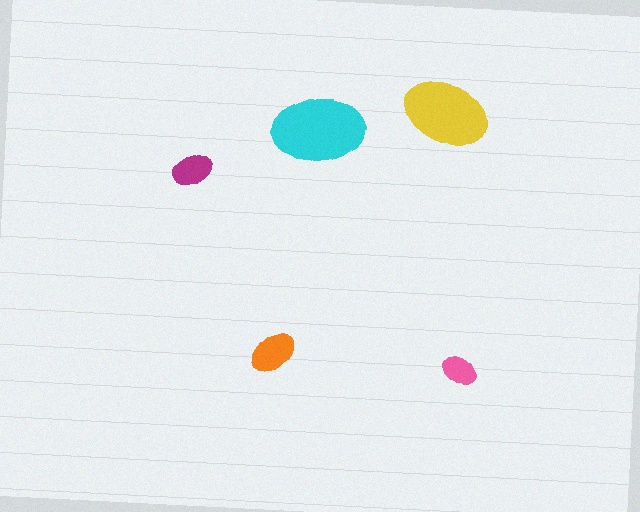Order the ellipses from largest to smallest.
the cyan one, the yellow one, the orange one, the magenta one, the pink one.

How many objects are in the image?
There are 5 objects in the image.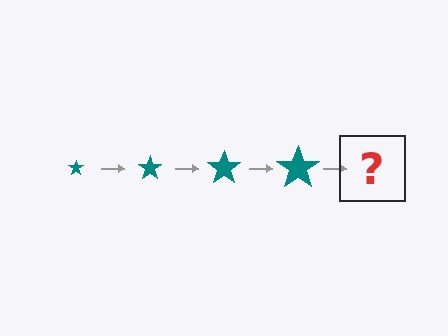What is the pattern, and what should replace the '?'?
The pattern is that the star gets progressively larger each step. The '?' should be a teal star, larger than the previous one.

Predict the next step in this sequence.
The next step is a teal star, larger than the previous one.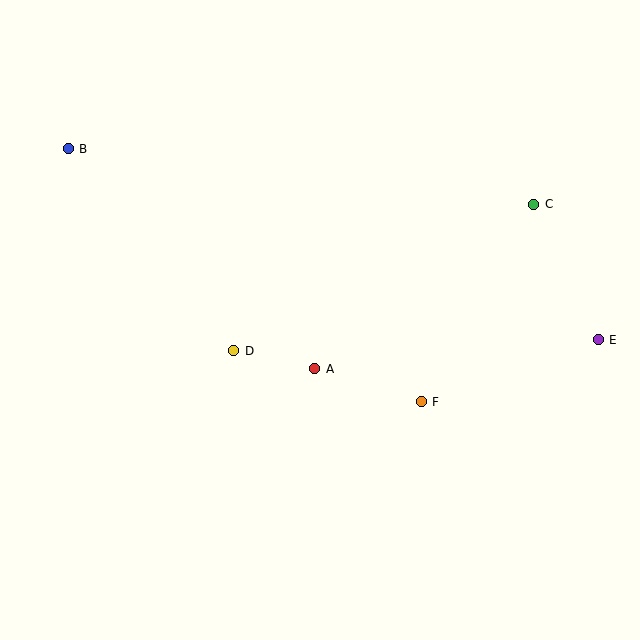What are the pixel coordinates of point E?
Point E is at (598, 340).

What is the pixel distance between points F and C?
The distance between F and C is 227 pixels.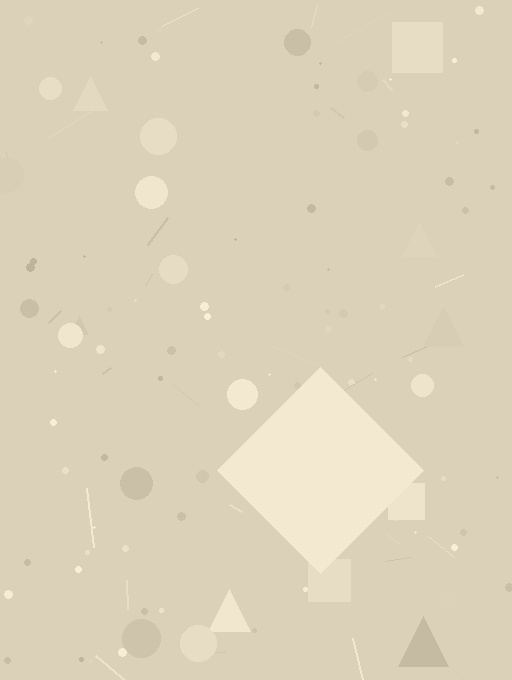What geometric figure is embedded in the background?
A diamond is embedded in the background.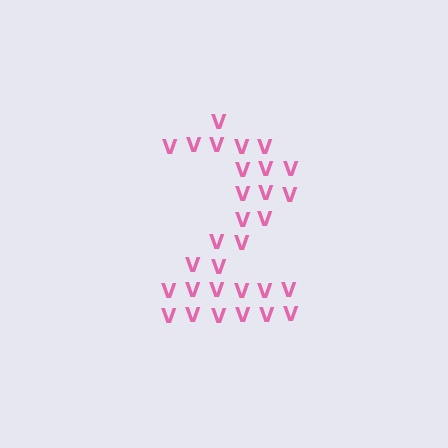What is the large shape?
The large shape is the digit 2.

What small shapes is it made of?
It is made of small letter V's.